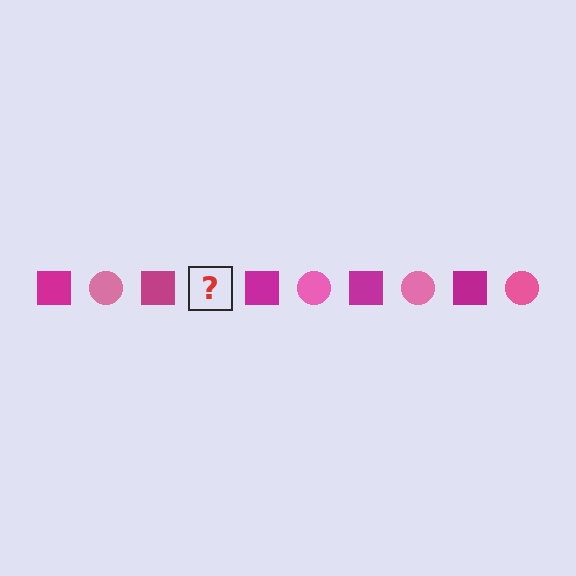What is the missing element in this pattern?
The missing element is a pink circle.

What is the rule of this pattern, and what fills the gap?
The rule is that the pattern alternates between magenta square and pink circle. The gap should be filled with a pink circle.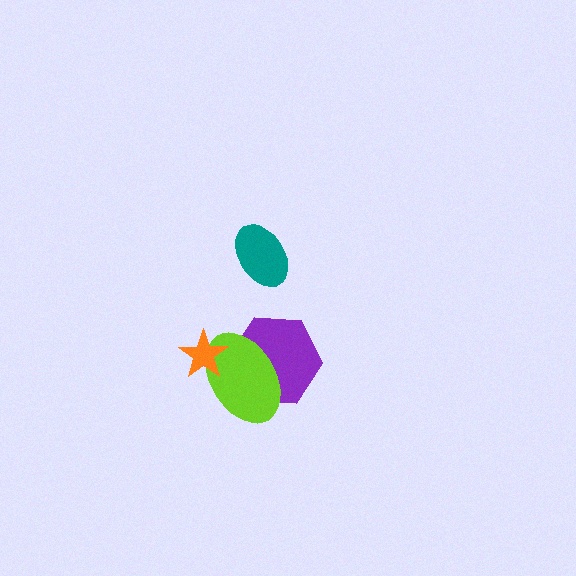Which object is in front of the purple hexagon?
The lime ellipse is in front of the purple hexagon.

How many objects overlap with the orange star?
1 object overlaps with the orange star.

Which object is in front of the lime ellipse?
The orange star is in front of the lime ellipse.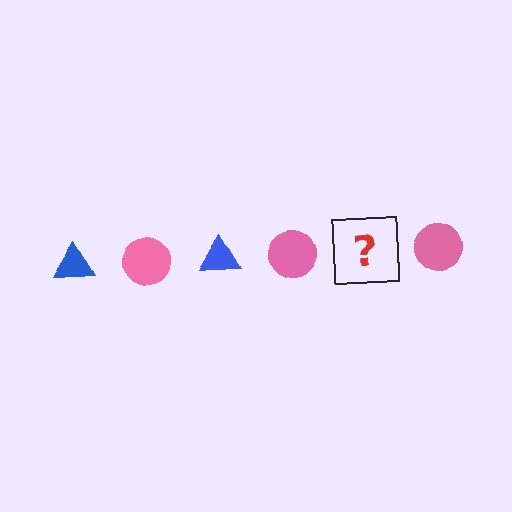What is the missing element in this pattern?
The missing element is a blue triangle.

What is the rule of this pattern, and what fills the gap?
The rule is that the pattern alternates between blue triangle and pink circle. The gap should be filled with a blue triangle.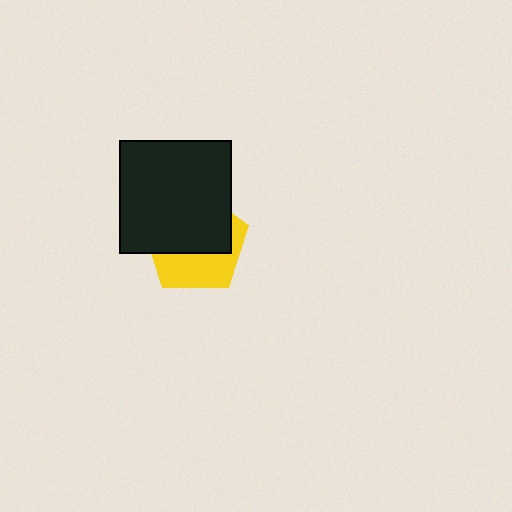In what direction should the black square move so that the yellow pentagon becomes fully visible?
The black square should move up. That is the shortest direction to clear the overlap and leave the yellow pentagon fully visible.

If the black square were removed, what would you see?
You would see the complete yellow pentagon.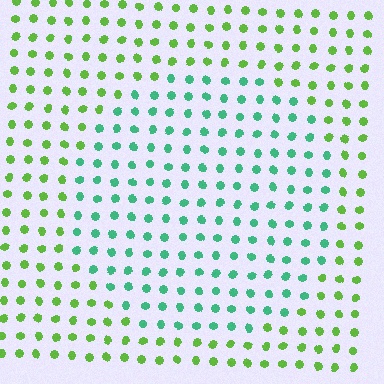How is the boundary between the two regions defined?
The boundary is defined purely by a slight shift in hue (about 49 degrees). Spacing, size, and orientation are identical on both sides.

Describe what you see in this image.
The image is filled with small lime elements in a uniform arrangement. A circle-shaped region is visible where the elements are tinted to a slightly different hue, forming a subtle color boundary.